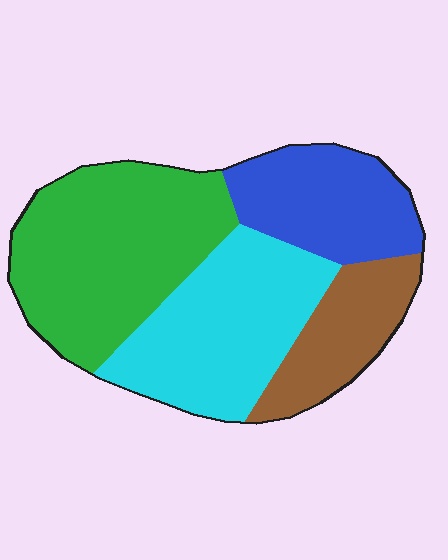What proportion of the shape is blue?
Blue covers 20% of the shape.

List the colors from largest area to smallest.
From largest to smallest: green, cyan, blue, brown.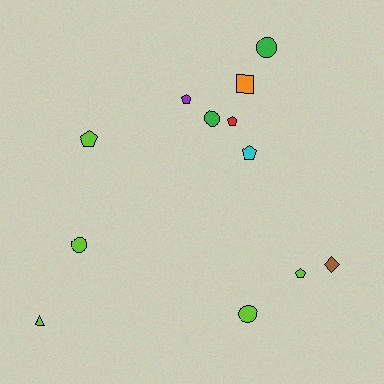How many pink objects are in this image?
There are no pink objects.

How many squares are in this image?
There is 1 square.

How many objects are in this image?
There are 12 objects.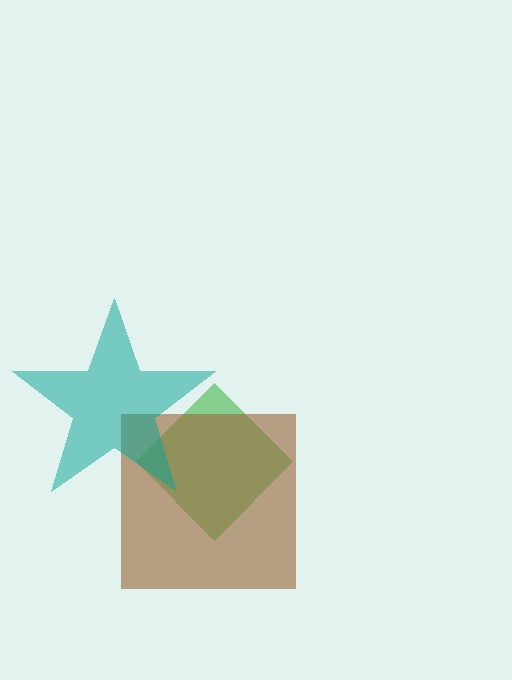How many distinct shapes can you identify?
There are 3 distinct shapes: a green diamond, a brown square, a teal star.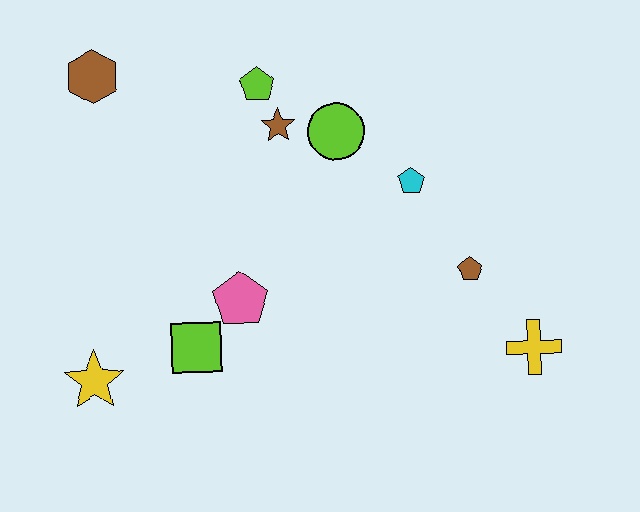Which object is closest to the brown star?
The lime pentagon is closest to the brown star.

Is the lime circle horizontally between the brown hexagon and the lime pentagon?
No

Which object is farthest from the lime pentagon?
The yellow cross is farthest from the lime pentagon.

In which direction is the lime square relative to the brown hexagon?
The lime square is below the brown hexagon.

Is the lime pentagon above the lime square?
Yes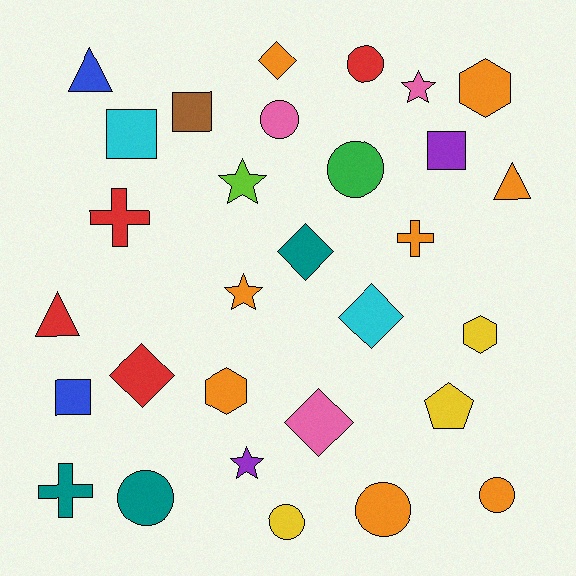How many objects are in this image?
There are 30 objects.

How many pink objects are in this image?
There are 3 pink objects.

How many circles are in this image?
There are 7 circles.